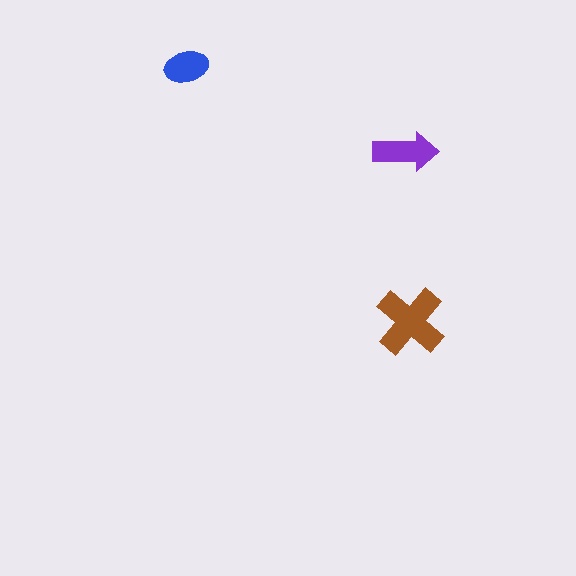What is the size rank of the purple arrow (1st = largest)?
2nd.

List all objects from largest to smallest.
The brown cross, the purple arrow, the blue ellipse.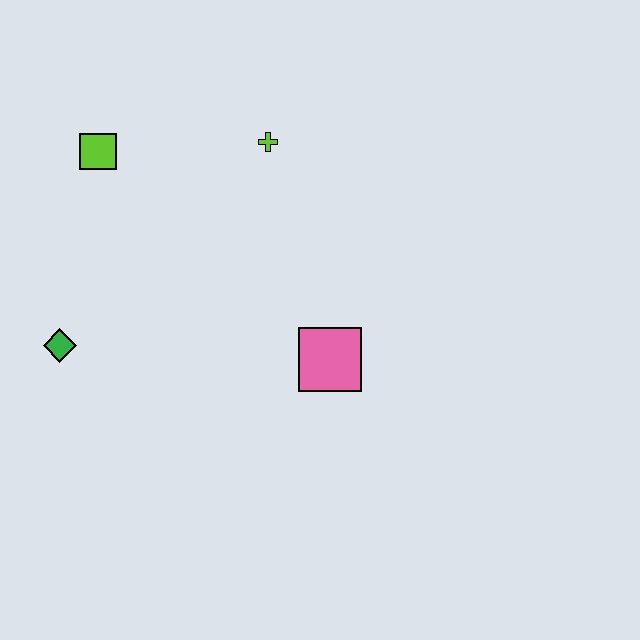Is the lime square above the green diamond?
Yes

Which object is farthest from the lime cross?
The green diamond is farthest from the lime cross.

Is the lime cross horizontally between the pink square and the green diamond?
Yes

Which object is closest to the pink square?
The lime cross is closest to the pink square.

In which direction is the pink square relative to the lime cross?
The pink square is below the lime cross.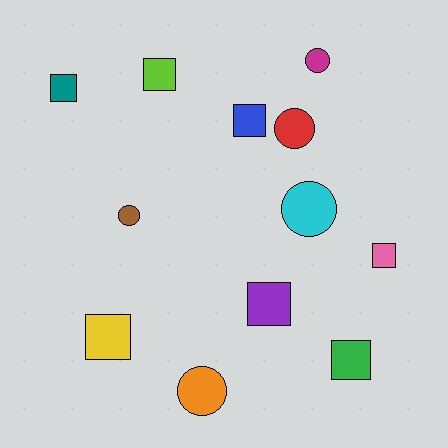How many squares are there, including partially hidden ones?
There are 7 squares.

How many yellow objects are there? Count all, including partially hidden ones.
There is 1 yellow object.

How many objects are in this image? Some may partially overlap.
There are 12 objects.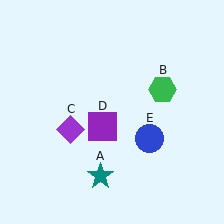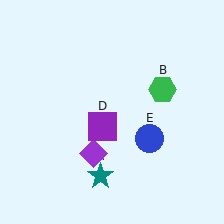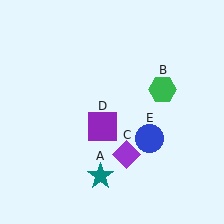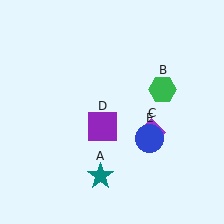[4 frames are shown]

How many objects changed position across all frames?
1 object changed position: purple diamond (object C).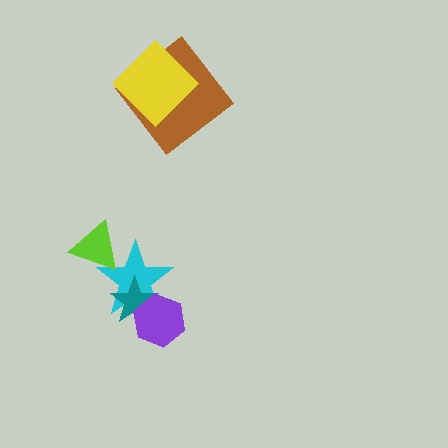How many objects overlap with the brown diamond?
1 object overlaps with the brown diamond.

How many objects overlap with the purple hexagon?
2 objects overlap with the purple hexagon.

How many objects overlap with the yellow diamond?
1 object overlaps with the yellow diamond.